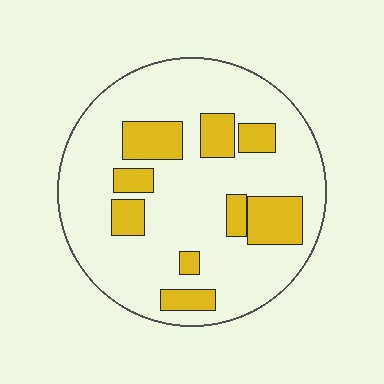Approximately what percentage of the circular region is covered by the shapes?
Approximately 20%.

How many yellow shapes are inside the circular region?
9.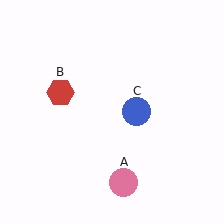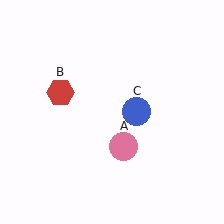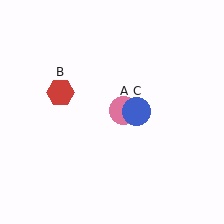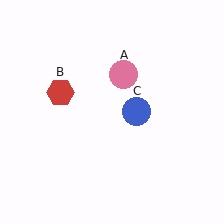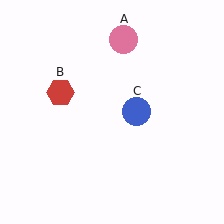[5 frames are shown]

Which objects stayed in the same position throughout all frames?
Red hexagon (object B) and blue circle (object C) remained stationary.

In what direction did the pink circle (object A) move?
The pink circle (object A) moved up.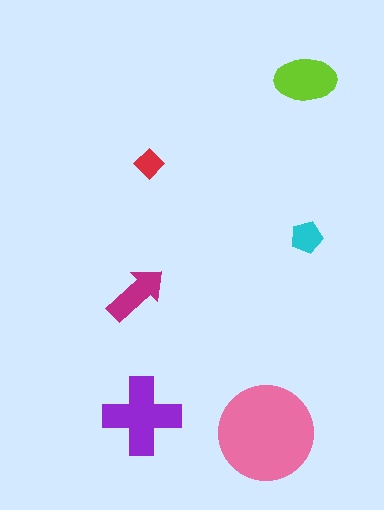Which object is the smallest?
The red diamond.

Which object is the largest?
The pink circle.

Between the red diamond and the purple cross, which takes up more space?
The purple cross.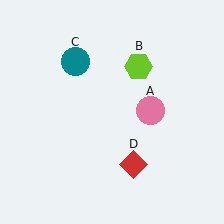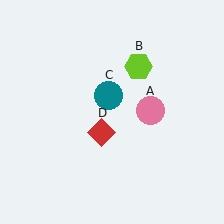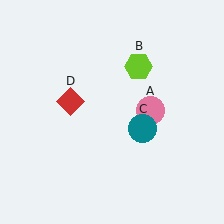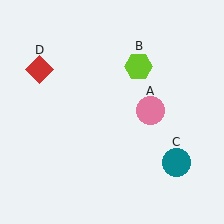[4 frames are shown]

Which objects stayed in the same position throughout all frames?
Pink circle (object A) and lime hexagon (object B) remained stationary.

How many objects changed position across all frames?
2 objects changed position: teal circle (object C), red diamond (object D).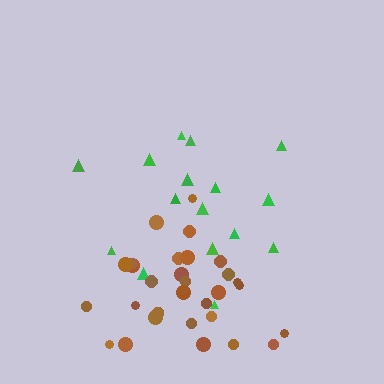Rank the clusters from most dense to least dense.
brown, green.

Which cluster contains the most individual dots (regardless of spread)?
Brown (33).